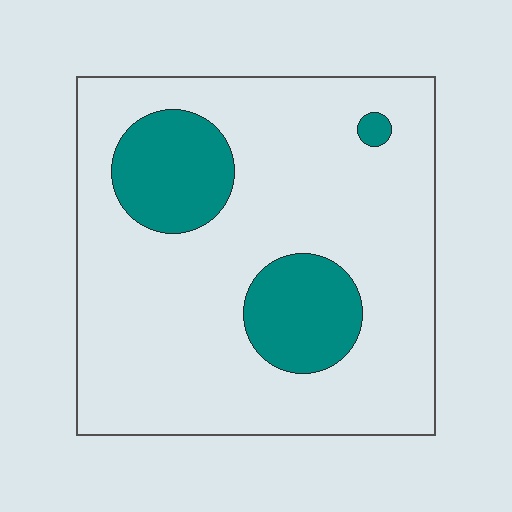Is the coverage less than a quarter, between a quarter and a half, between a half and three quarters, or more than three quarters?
Less than a quarter.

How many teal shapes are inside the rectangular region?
3.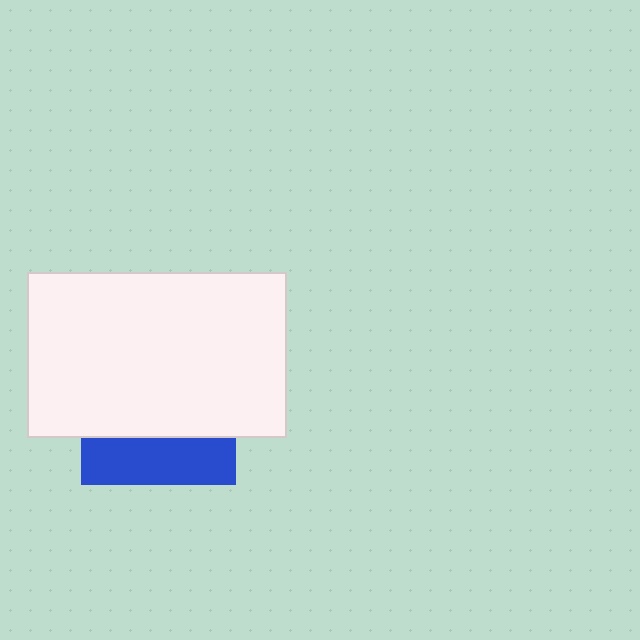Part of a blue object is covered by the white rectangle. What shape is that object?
It is a square.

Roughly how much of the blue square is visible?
A small part of it is visible (roughly 31%).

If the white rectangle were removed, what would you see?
You would see the complete blue square.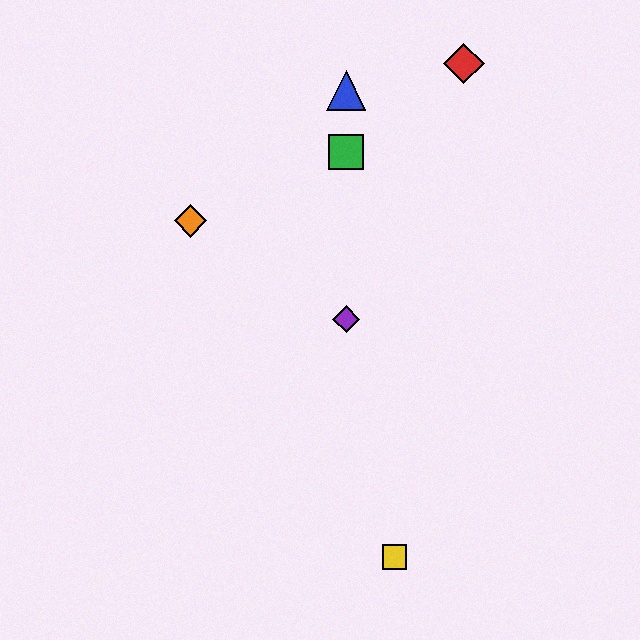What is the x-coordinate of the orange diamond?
The orange diamond is at x≈190.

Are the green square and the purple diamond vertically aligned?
Yes, both are at x≈346.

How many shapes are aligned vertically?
3 shapes (the blue triangle, the green square, the purple diamond) are aligned vertically.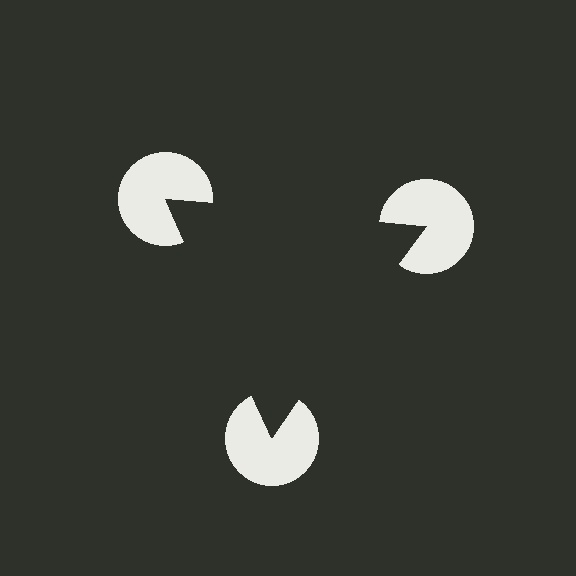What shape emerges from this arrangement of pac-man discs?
An illusory triangle — its edges are inferred from the aligned wedge cuts in the pac-man discs, not physically drawn.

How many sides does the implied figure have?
3 sides.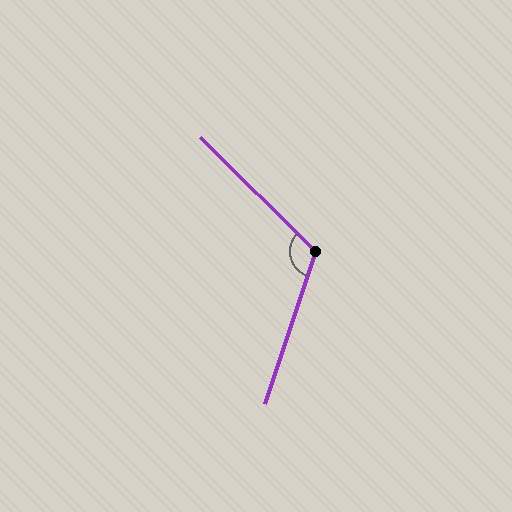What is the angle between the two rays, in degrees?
Approximately 117 degrees.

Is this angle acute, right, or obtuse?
It is obtuse.